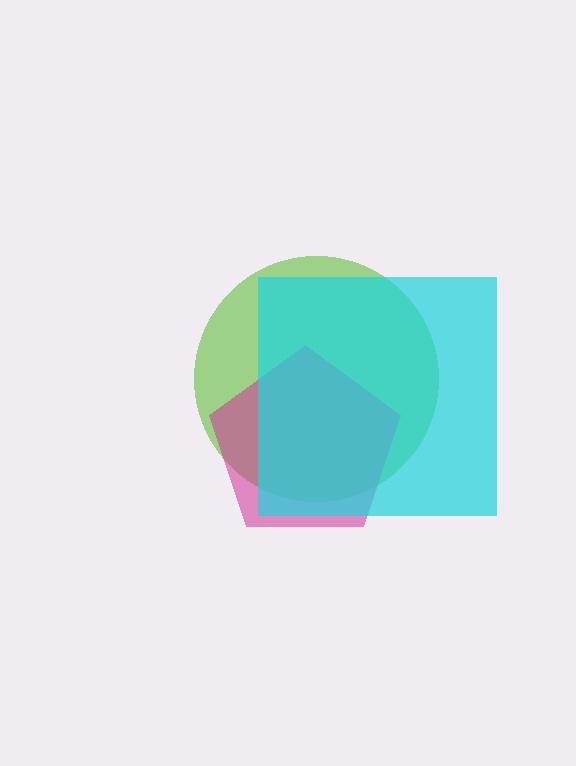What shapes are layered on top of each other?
The layered shapes are: a lime circle, a magenta pentagon, a cyan square.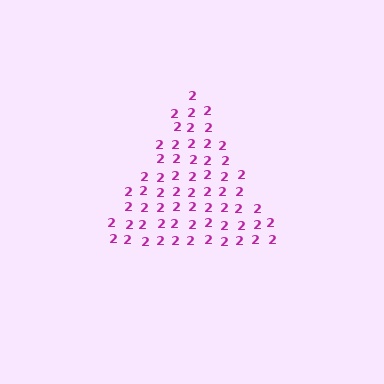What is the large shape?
The large shape is a triangle.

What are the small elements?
The small elements are digit 2's.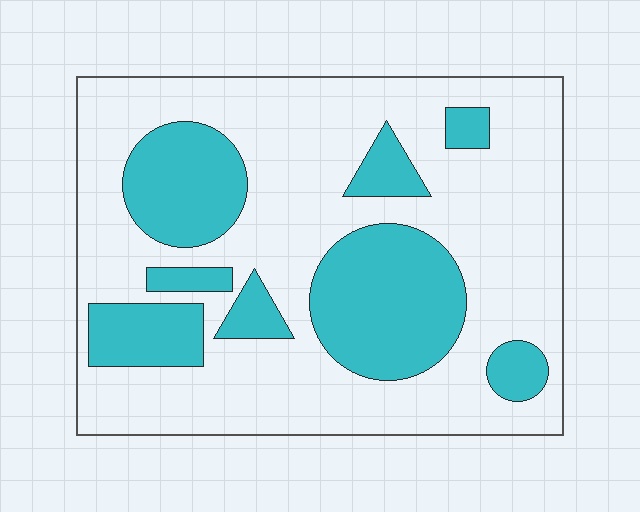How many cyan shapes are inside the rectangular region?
8.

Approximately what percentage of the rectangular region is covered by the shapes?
Approximately 30%.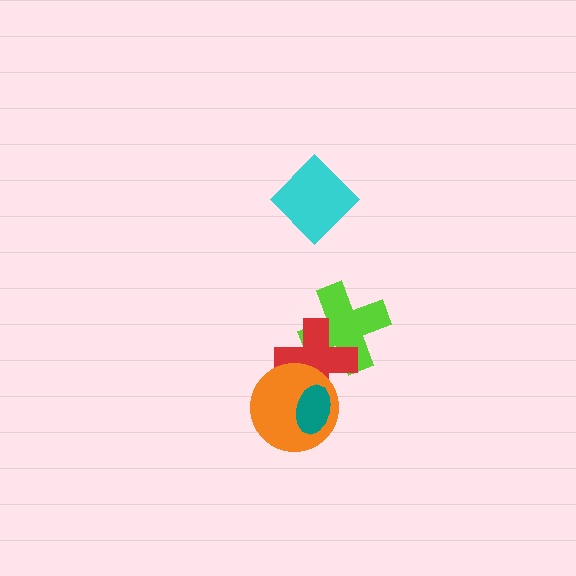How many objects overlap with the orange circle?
2 objects overlap with the orange circle.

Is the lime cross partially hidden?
Yes, it is partially covered by another shape.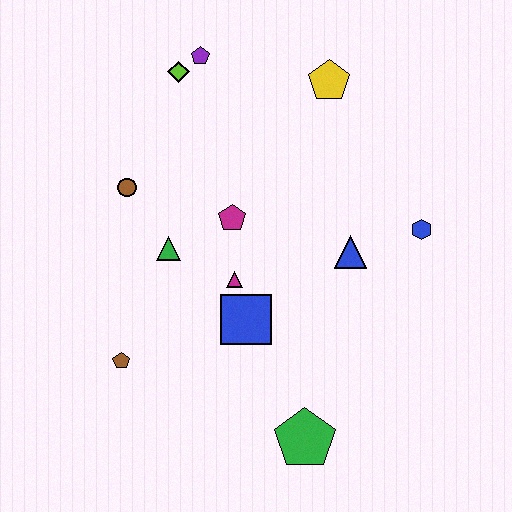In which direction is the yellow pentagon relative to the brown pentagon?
The yellow pentagon is above the brown pentagon.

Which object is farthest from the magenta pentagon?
The green pentagon is farthest from the magenta pentagon.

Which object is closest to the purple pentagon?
The lime diamond is closest to the purple pentagon.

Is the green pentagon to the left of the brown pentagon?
No